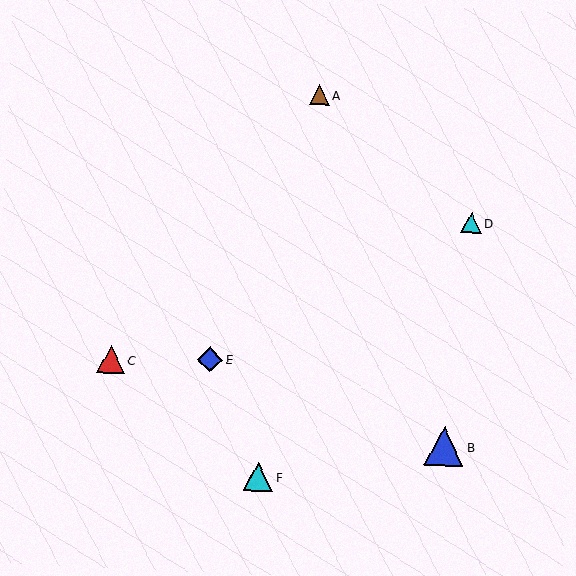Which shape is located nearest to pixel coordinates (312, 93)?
The brown triangle (labeled A) at (320, 95) is nearest to that location.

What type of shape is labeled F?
Shape F is a cyan triangle.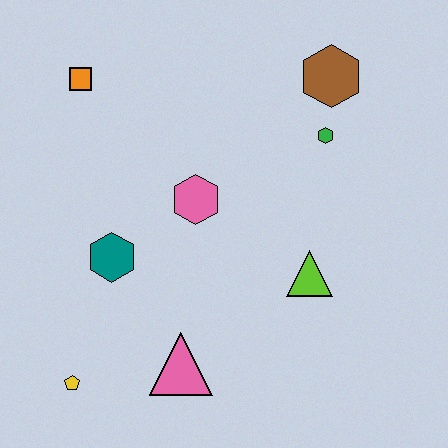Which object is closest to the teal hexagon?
The pink hexagon is closest to the teal hexagon.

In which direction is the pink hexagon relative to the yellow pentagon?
The pink hexagon is above the yellow pentagon.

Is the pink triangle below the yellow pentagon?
No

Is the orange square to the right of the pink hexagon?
No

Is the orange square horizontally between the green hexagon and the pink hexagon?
No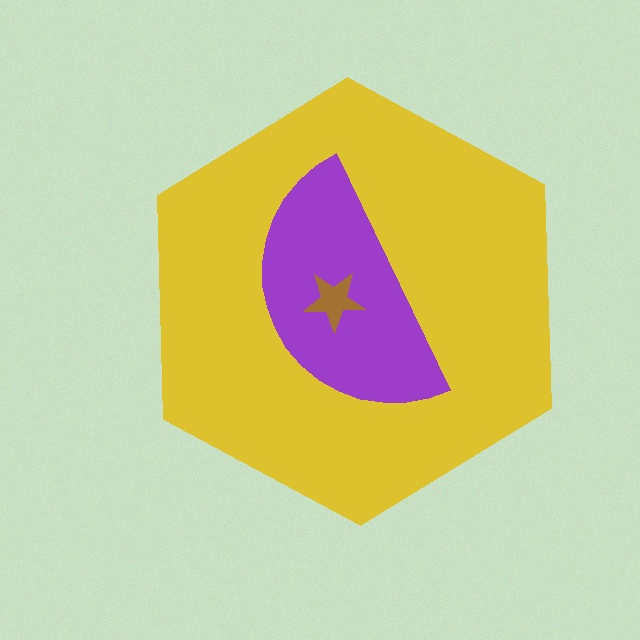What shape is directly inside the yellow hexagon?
The purple semicircle.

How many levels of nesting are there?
3.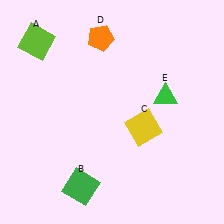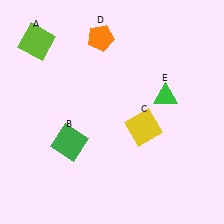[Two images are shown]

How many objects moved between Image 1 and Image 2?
1 object moved between the two images.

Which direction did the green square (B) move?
The green square (B) moved up.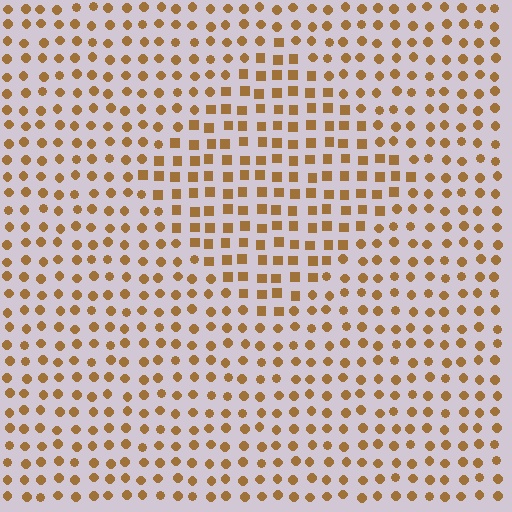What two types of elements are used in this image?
The image uses squares inside the diamond region and circles outside it.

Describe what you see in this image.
The image is filled with small brown elements arranged in a uniform grid. A diamond-shaped region contains squares, while the surrounding area contains circles. The boundary is defined purely by the change in element shape.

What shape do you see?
I see a diamond.